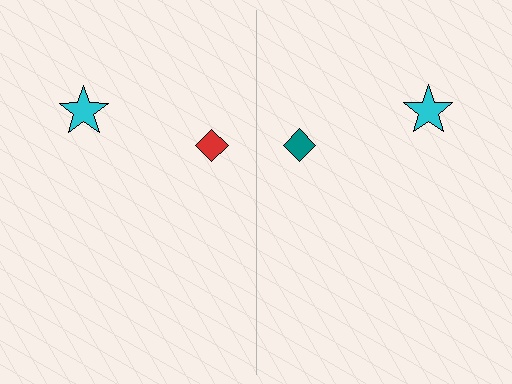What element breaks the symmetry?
The teal diamond on the right side breaks the symmetry — its mirror counterpart is red.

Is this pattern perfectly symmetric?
No, the pattern is not perfectly symmetric. The teal diamond on the right side breaks the symmetry — its mirror counterpart is red.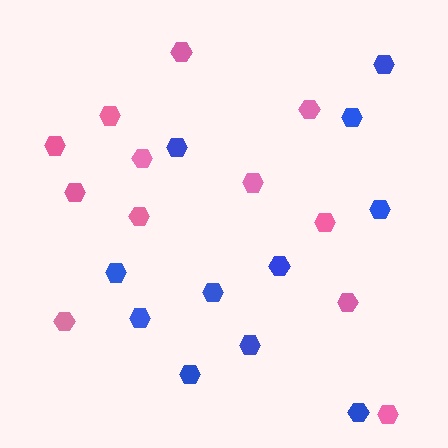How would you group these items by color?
There are 2 groups: one group of pink hexagons (12) and one group of blue hexagons (11).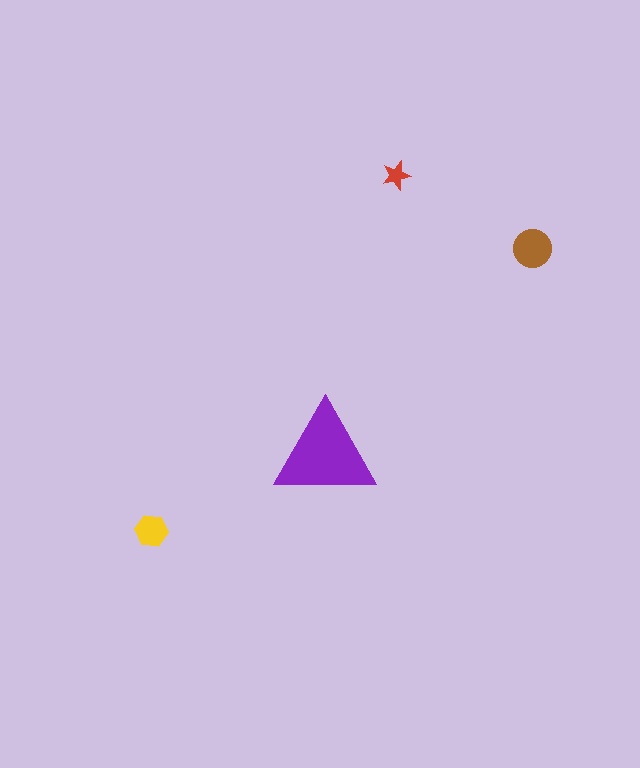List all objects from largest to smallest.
The purple triangle, the brown circle, the yellow hexagon, the red star.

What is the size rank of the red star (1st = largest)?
4th.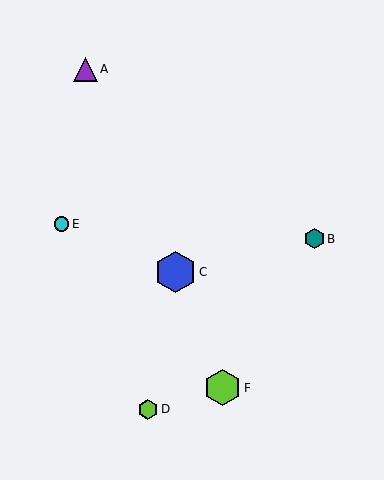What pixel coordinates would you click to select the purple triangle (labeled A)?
Click at (85, 69) to select the purple triangle A.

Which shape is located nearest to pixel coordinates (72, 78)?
The purple triangle (labeled A) at (85, 69) is nearest to that location.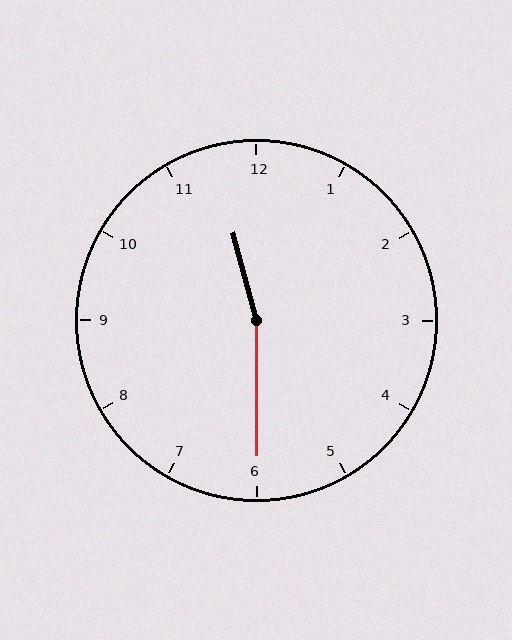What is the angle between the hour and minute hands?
Approximately 165 degrees.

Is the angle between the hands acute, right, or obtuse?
It is obtuse.